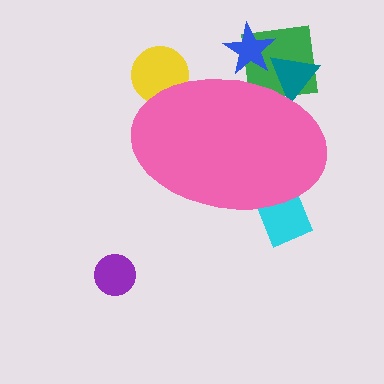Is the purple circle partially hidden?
No, the purple circle is fully visible.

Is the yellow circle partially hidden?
Yes, the yellow circle is partially hidden behind the pink ellipse.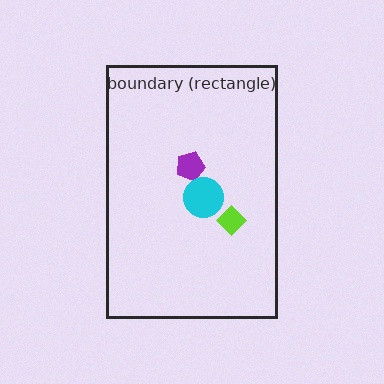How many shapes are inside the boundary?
3 inside, 0 outside.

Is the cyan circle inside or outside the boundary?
Inside.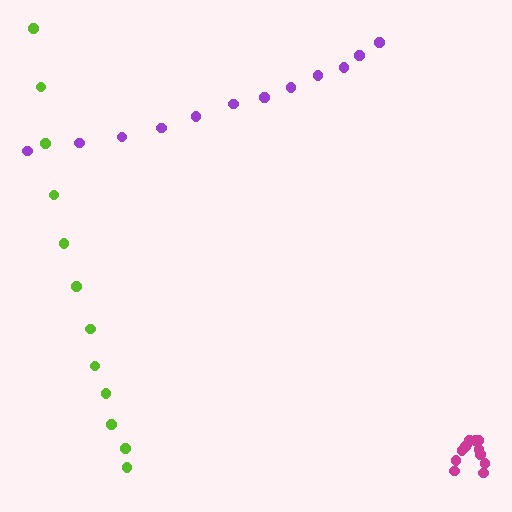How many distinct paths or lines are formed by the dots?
There are 3 distinct paths.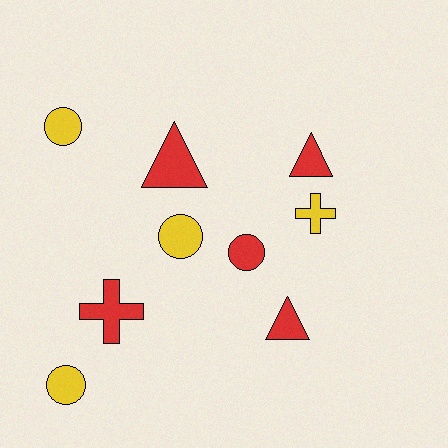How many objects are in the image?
There are 9 objects.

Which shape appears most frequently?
Circle, with 4 objects.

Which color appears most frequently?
Red, with 5 objects.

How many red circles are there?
There is 1 red circle.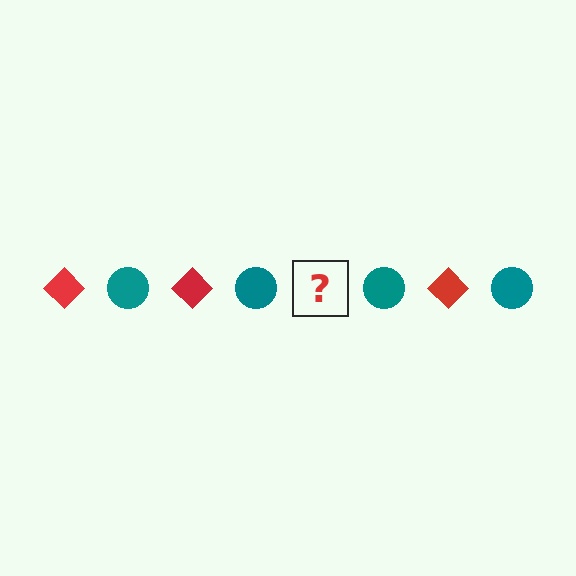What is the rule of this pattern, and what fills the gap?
The rule is that the pattern alternates between red diamond and teal circle. The gap should be filled with a red diamond.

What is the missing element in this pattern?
The missing element is a red diamond.